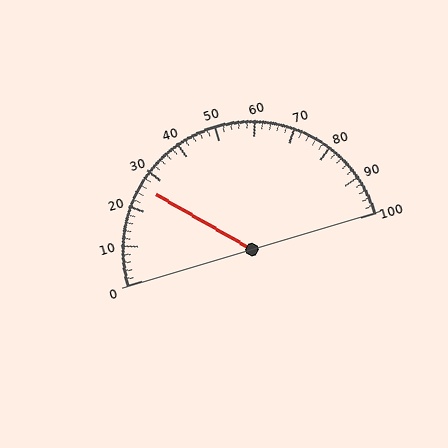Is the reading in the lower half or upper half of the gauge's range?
The reading is in the lower half of the range (0 to 100).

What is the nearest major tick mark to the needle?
The nearest major tick mark is 30.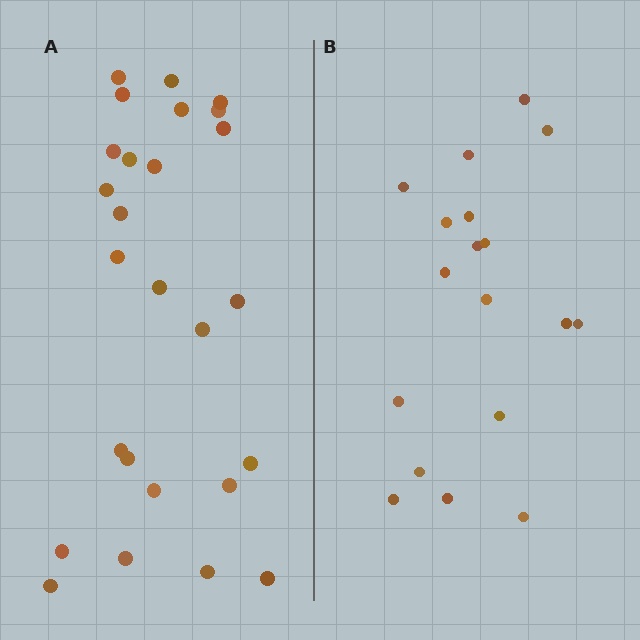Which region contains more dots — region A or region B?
Region A (the left region) has more dots.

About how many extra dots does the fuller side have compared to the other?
Region A has roughly 8 or so more dots than region B.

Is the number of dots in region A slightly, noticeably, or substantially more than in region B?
Region A has noticeably more, but not dramatically so. The ratio is roughly 1.4 to 1.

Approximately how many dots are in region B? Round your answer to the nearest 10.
About 20 dots. (The exact count is 18, which rounds to 20.)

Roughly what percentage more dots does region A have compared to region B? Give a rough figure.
About 45% more.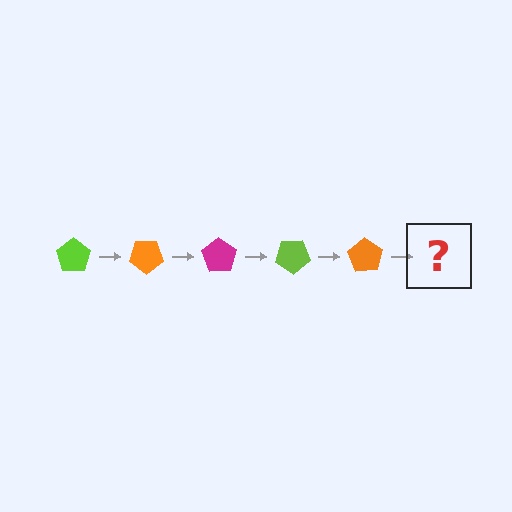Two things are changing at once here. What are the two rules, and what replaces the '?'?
The two rules are that it rotates 35 degrees each step and the color cycles through lime, orange, and magenta. The '?' should be a magenta pentagon, rotated 175 degrees from the start.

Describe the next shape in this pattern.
It should be a magenta pentagon, rotated 175 degrees from the start.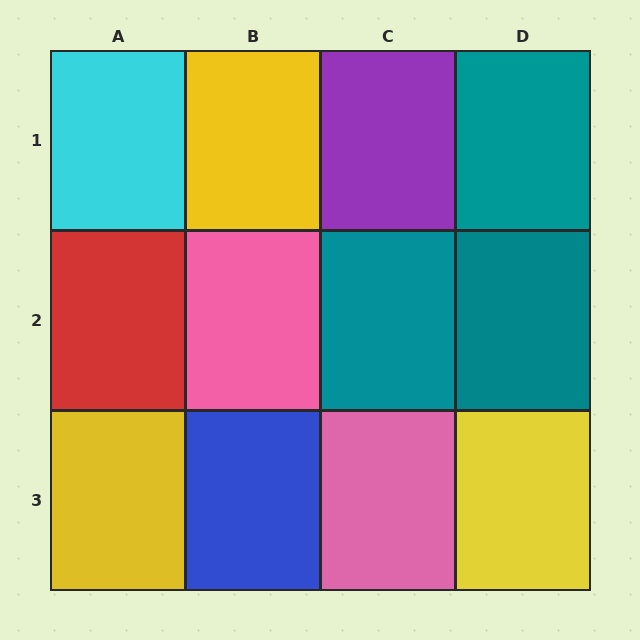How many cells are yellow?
3 cells are yellow.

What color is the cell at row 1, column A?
Cyan.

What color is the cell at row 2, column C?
Teal.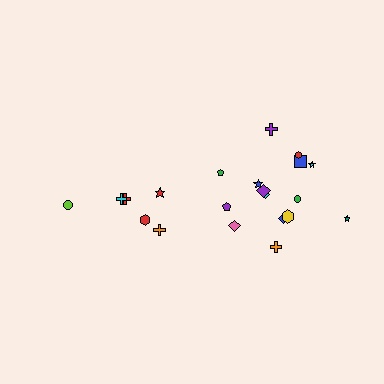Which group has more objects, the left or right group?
The right group.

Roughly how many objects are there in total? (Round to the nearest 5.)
Roughly 20 objects in total.